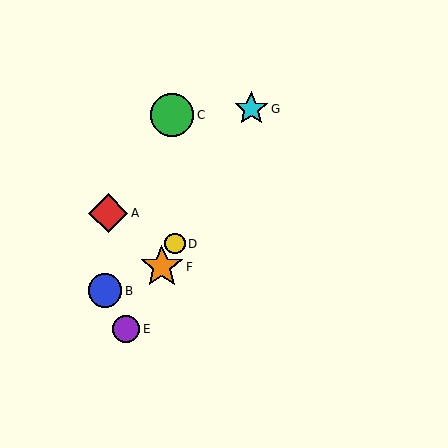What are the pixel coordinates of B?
Object B is at (105, 291).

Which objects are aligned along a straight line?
Objects D, E, F, G are aligned along a straight line.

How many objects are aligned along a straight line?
4 objects (D, E, F, G) are aligned along a straight line.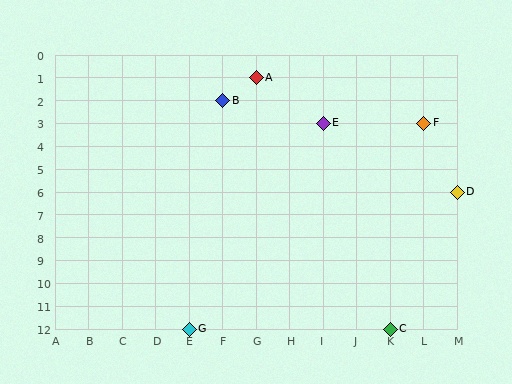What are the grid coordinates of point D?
Point D is at grid coordinates (M, 6).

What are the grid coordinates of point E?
Point E is at grid coordinates (I, 3).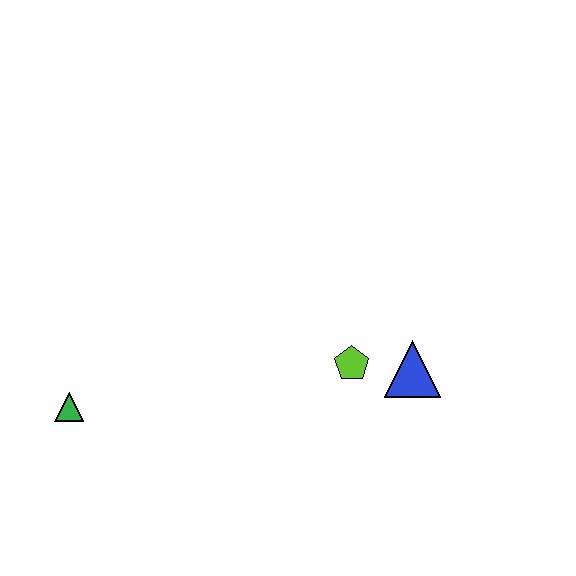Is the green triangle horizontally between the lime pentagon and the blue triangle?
No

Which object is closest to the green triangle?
The lime pentagon is closest to the green triangle.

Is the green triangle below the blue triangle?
Yes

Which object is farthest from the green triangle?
The blue triangle is farthest from the green triangle.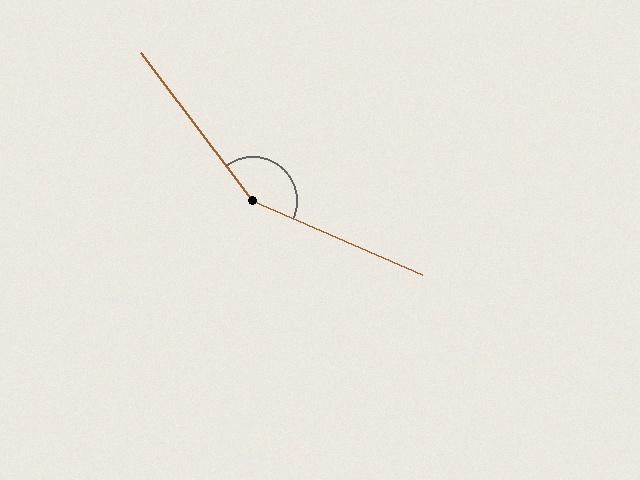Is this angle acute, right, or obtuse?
It is obtuse.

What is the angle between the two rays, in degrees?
Approximately 150 degrees.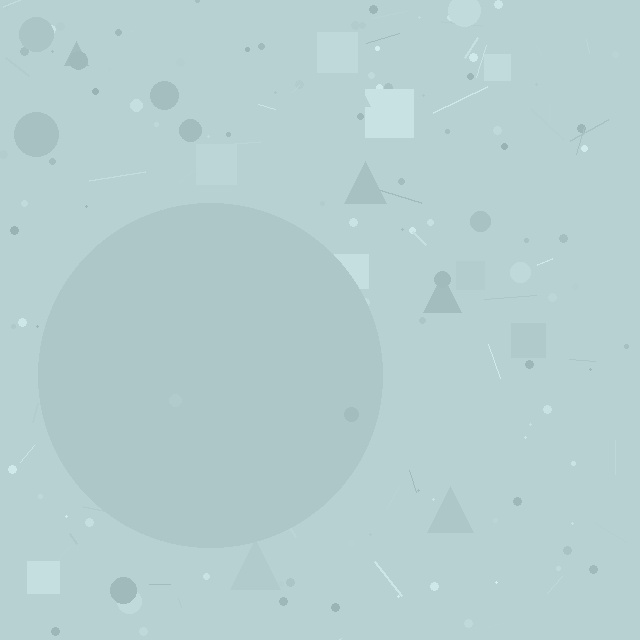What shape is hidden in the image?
A circle is hidden in the image.